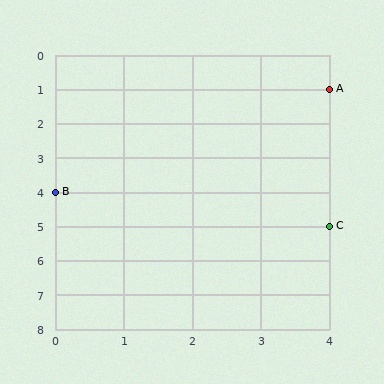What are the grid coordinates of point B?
Point B is at grid coordinates (0, 4).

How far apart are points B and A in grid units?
Points B and A are 4 columns and 3 rows apart (about 5.0 grid units diagonally).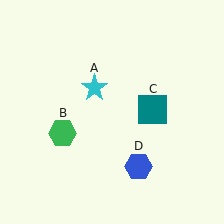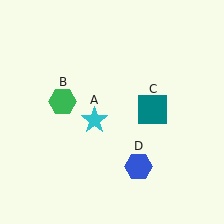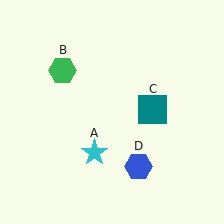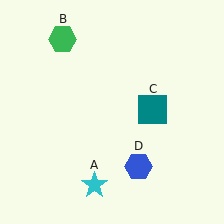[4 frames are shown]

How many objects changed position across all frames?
2 objects changed position: cyan star (object A), green hexagon (object B).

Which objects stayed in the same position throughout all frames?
Teal square (object C) and blue hexagon (object D) remained stationary.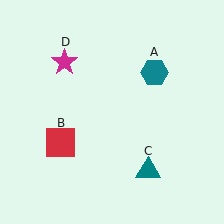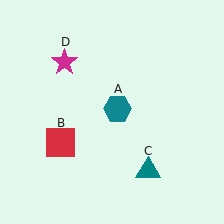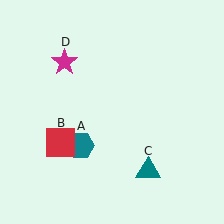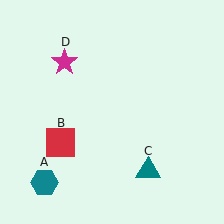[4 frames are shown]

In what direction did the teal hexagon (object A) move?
The teal hexagon (object A) moved down and to the left.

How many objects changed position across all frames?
1 object changed position: teal hexagon (object A).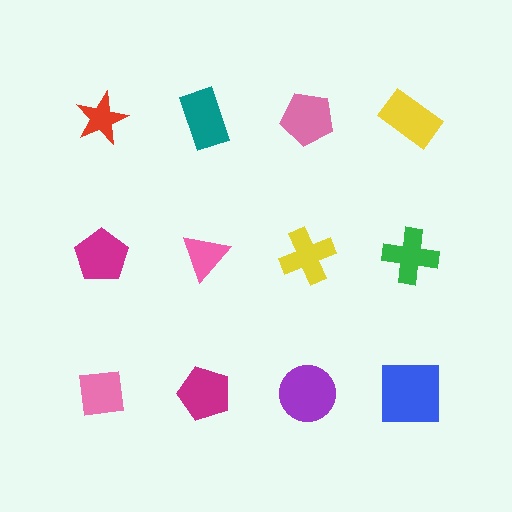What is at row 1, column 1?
A red star.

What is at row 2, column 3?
A yellow cross.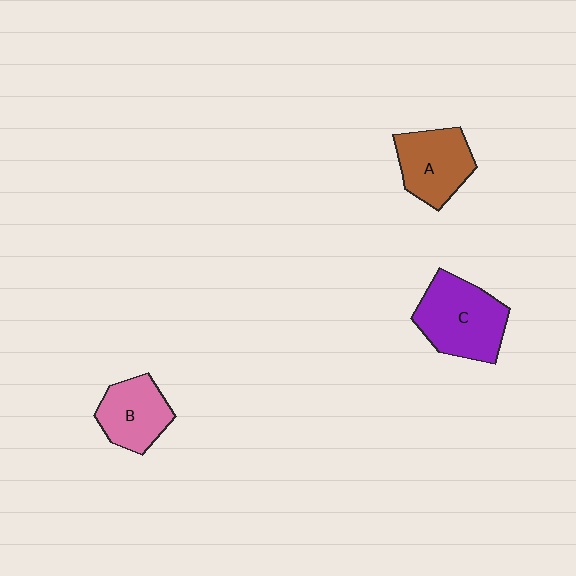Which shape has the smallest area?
Shape B (pink).